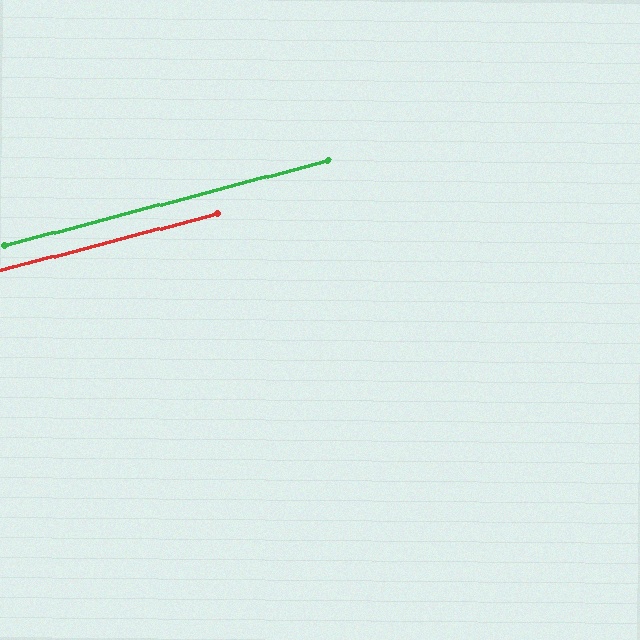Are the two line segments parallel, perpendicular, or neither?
Parallel — their directions differ by only 0.3°.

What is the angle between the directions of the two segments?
Approximately 0 degrees.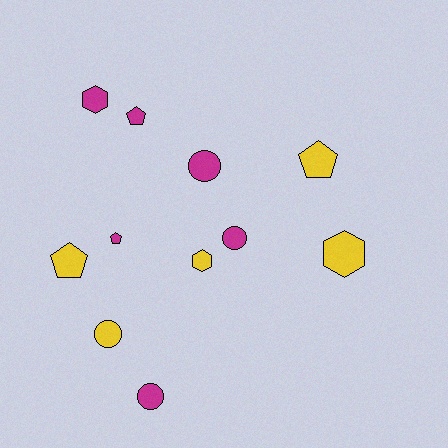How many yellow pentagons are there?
There are 2 yellow pentagons.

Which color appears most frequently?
Magenta, with 6 objects.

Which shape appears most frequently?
Pentagon, with 4 objects.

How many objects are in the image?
There are 11 objects.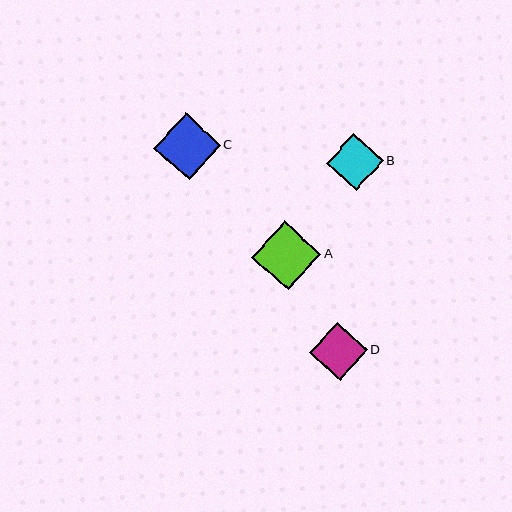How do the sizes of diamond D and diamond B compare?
Diamond D and diamond B are approximately the same size.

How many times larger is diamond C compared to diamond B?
Diamond C is approximately 1.2 times the size of diamond B.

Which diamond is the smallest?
Diamond B is the smallest with a size of approximately 57 pixels.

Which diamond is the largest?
Diamond A is the largest with a size of approximately 69 pixels.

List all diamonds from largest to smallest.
From largest to smallest: A, C, D, B.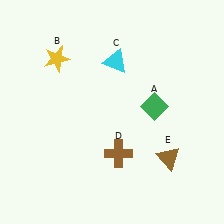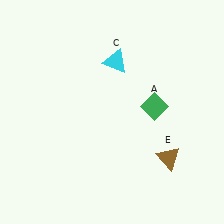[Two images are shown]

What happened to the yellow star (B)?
The yellow star (B) was removed in Image 2. It was in the top-left area of Image 1.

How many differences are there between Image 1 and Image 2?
There are 2 differences between the two images.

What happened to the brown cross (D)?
The brown cross (D) was removed in Image 2. It was in the bottom-right area of Image 1.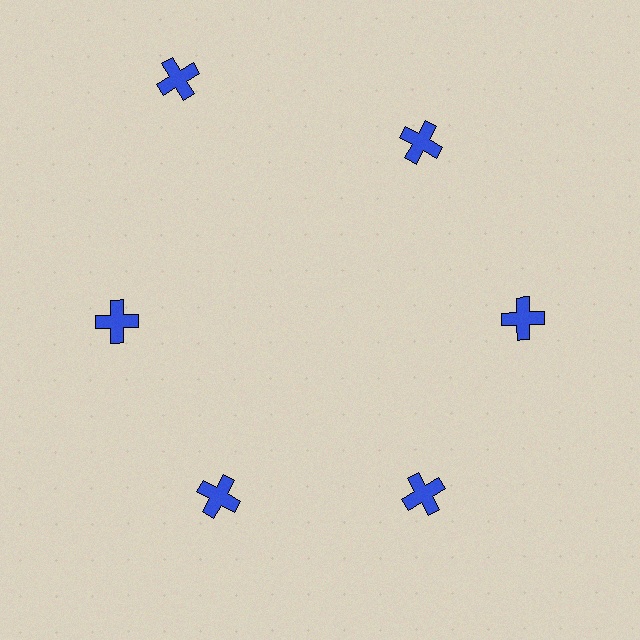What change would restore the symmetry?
The symmetry would be restored by moving it inward, back onto the ring so that all 6 crosses sit at equal angles and equal distance from the center.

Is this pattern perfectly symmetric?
No. The 6 blue crosses are arranged in a ring, but one element near the 11 o'clock position is pushed outward from the center, breaking the 6-fold rotational symmetry.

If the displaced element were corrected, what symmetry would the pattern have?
It would have 6-fold rotational symmetry — the pattern would map onto itself every 60 degrees.